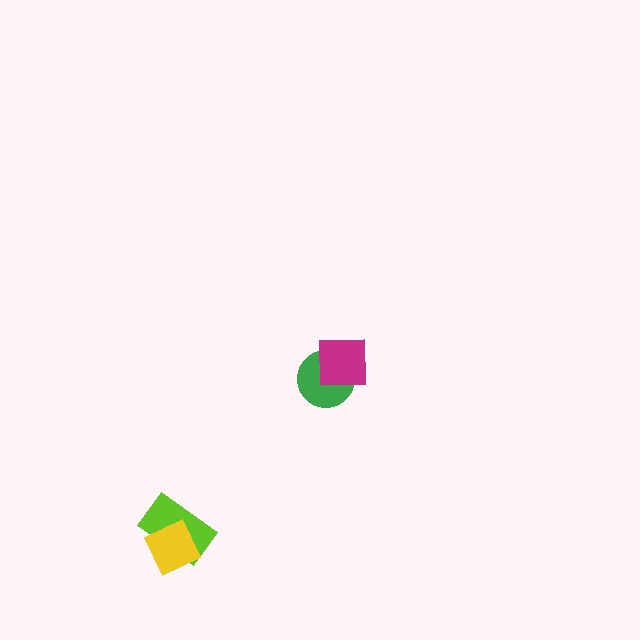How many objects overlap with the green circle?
1 object overlaps with the green circle.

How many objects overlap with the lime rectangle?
1 object overlaps with the lime rectangle.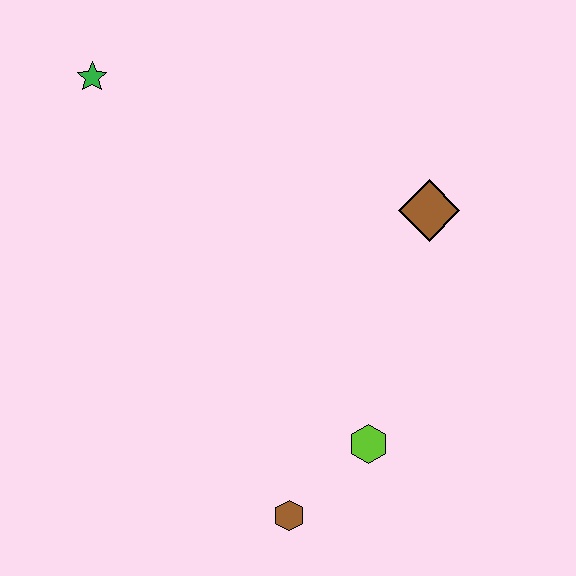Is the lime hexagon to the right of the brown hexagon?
Yes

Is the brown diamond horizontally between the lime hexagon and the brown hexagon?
No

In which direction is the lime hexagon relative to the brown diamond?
The lime hexagon is below the brown diamond.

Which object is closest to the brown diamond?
The lime hexagon is closest to the brown diamond.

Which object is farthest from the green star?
The brown hexagon is farthest from the green star.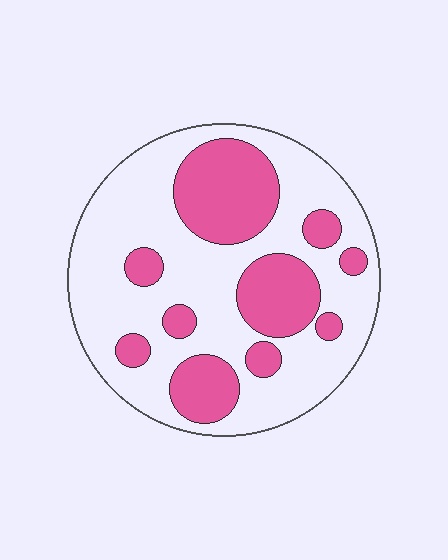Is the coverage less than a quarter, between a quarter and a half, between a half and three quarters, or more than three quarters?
Between a quarter and a half.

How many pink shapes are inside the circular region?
10.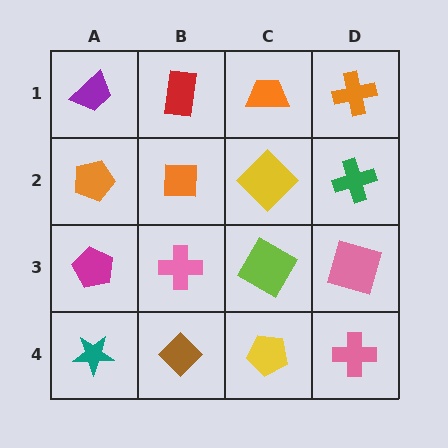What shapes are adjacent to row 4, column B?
A pink cross (row 3, column B), a teal star (row 4, column A), a yellow pentagon (row 4, column C).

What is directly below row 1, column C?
A yellow diamond.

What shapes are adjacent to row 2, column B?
A red rectangle (row 1, column B), a pink cross (row 3, column B), an orange pentagon (row 2, column A), a yellow diamond (row 2, column C).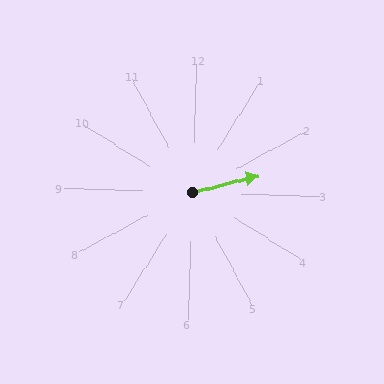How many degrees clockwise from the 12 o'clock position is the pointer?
Approximately 74 degrees.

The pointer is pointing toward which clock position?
Roughly 2 o'clock.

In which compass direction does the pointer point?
East.